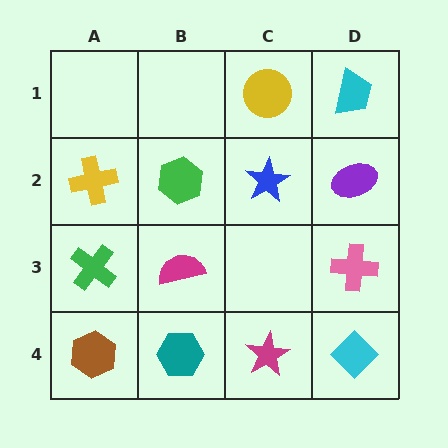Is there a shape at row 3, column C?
No, that cell is empty.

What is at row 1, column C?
A yellow circle.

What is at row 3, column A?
A green cross.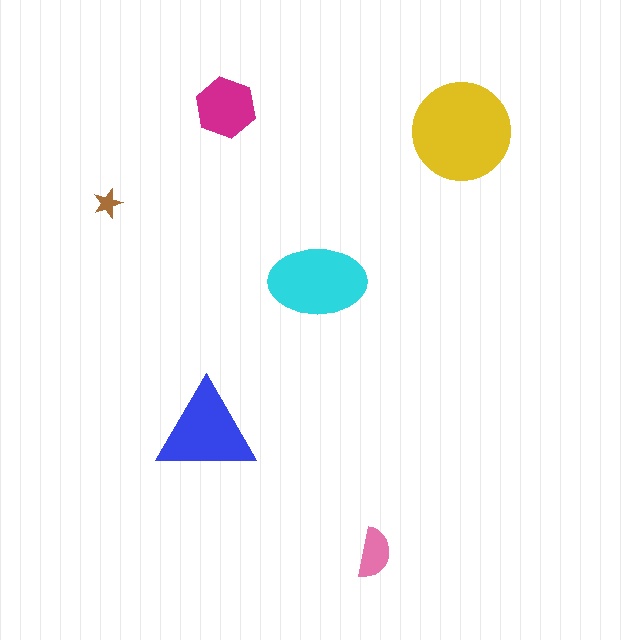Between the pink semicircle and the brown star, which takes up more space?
The pink semicircle.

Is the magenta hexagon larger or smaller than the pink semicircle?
Larger.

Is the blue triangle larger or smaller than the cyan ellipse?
Smaller.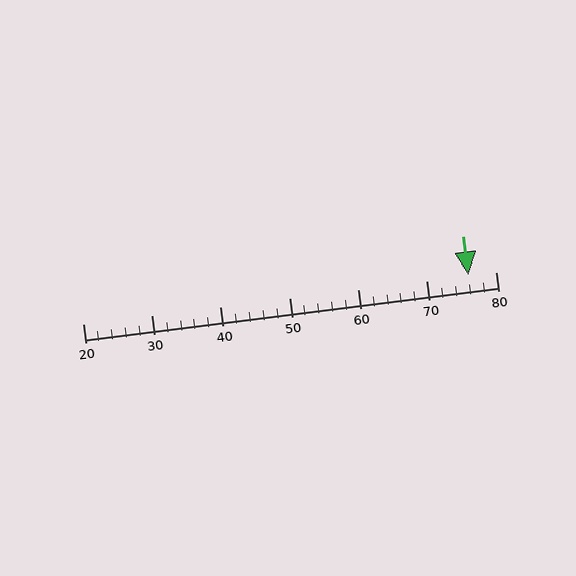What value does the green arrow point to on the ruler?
The green arrow points to approximately 76.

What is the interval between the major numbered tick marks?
The major tick marks are spaced 10 units apart.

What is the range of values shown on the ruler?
The ruler shows values from 20 to 80.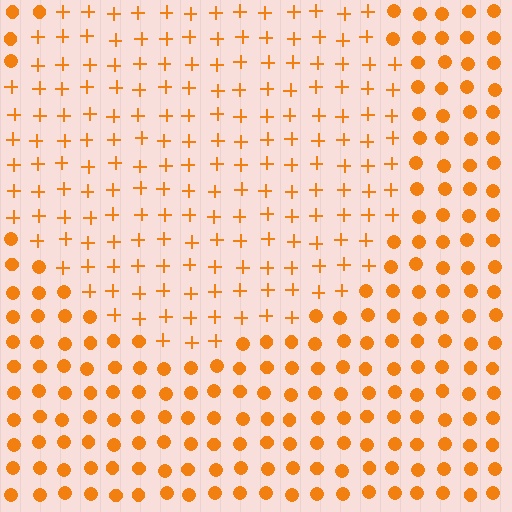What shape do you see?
I see a circle.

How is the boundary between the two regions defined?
The boundary is defined by a change in element shape: plus signs inside vs. circles outside. All elements share the same color and spacing.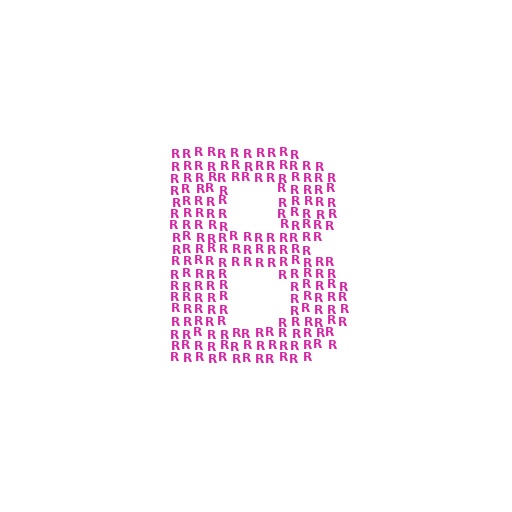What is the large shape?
The large shape is the letter B.